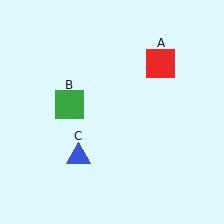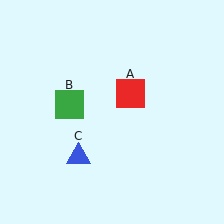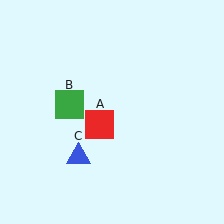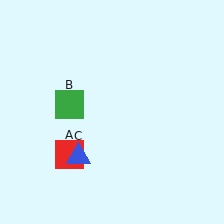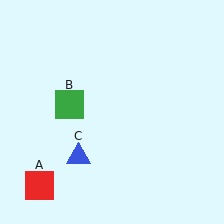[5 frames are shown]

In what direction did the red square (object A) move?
The red square (object A) moved down and to the left.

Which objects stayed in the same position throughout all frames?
Green square (object B) and blue triangle (object C) remained stationary.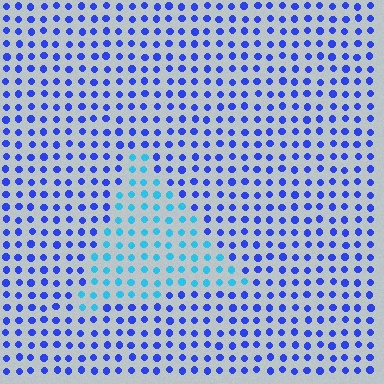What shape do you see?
I see a triangle.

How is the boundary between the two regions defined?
The boundary is defined purely by a slight shift in hue (about 41 degrees). Spacing, size, and orientation are identical on both sides.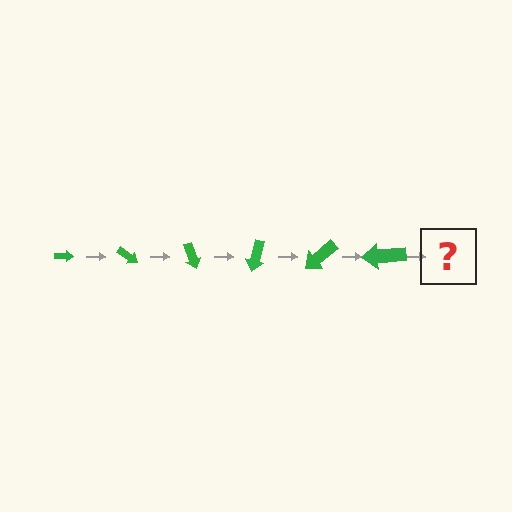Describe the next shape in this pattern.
It should be an arrow, larger than the previous one and rotated 210 degrees from the start.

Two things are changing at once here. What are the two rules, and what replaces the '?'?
The two rules are that the arrow grows larger each step and it rotates 35 degrees each step. The '?' should be an arrow, larger than the previous one and rotated 210 degrees from the start.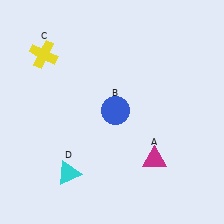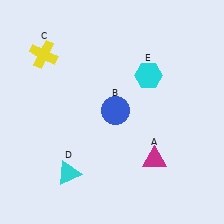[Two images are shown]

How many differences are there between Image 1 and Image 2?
There is 1 difference between the two images.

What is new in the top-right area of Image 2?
A cyan hexagon (E) was added in the top-right area of Image 2.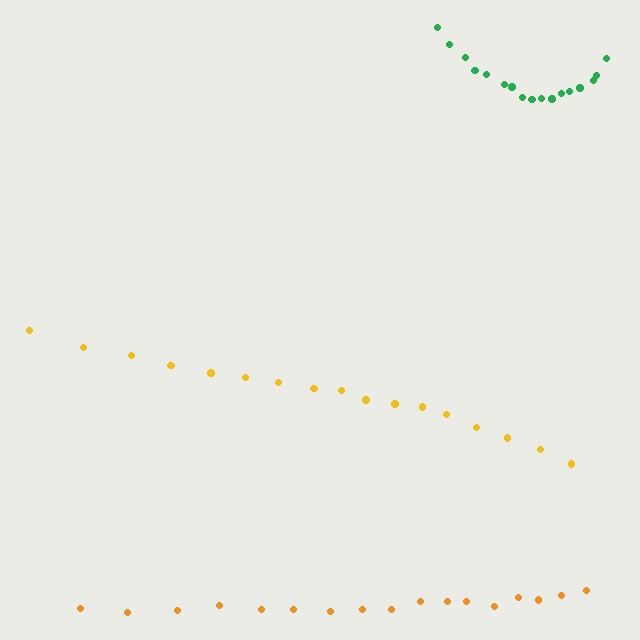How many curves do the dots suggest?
There are 3 distinct paths.